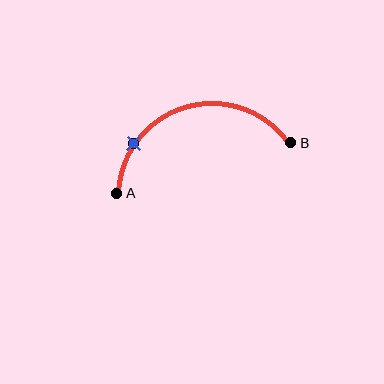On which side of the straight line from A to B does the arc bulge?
The arc bulges above the straight line connecting A and B.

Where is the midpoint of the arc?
The arc midpoint is the point on the curve farthest from the straight line joining A and B. It sits above that line.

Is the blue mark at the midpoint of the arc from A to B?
No. The blue mark lies on the arc but is closer to endpoint A. The arc midpoint would be at the point on the curve equidistant along the arc from both A and B.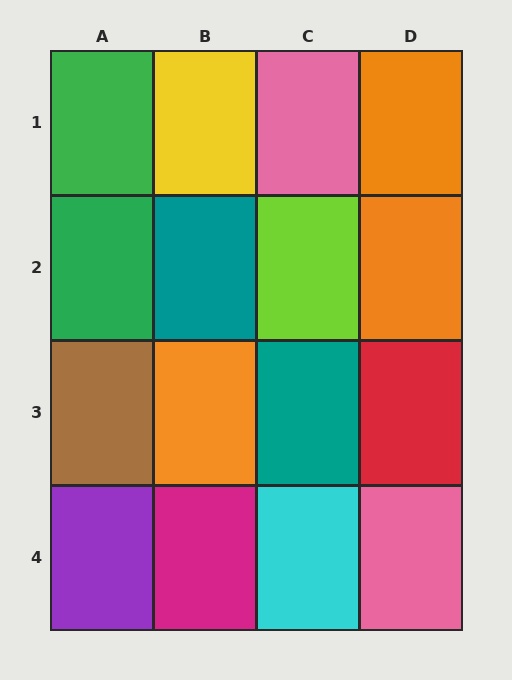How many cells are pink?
2 cells are pink.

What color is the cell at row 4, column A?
Purple.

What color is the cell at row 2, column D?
Orange.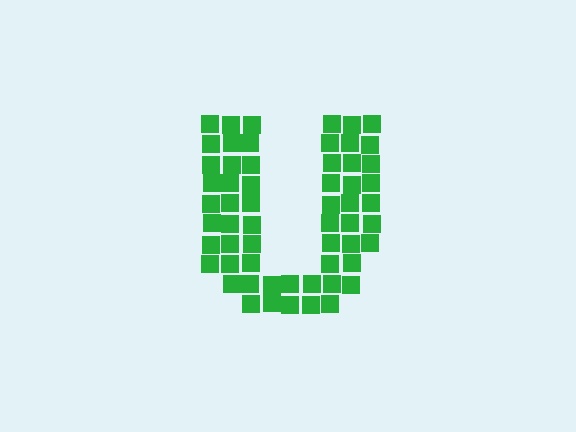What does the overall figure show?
The overall figure shows the letter U.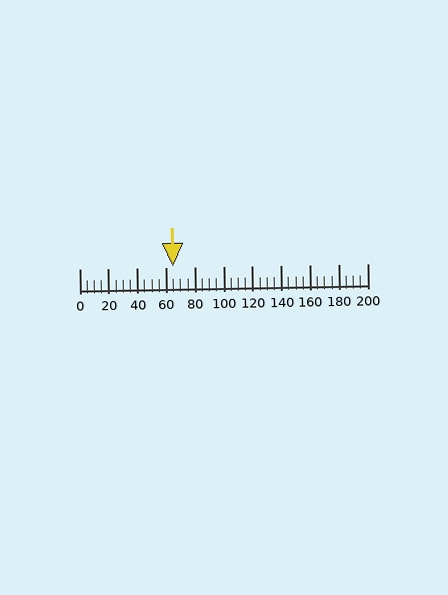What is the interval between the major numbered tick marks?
The major tick marks are spaced 20 units apart.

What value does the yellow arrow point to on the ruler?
The yellow arrow points to approximately 65.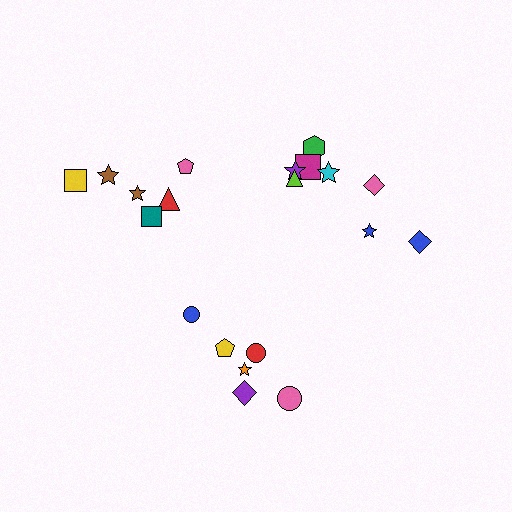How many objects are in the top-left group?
There are 6 objects.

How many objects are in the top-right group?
There are 8 objects.